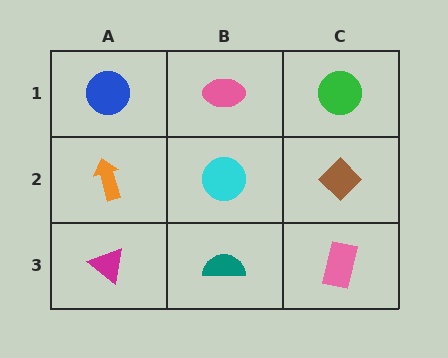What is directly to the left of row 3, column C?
A teal semicircle.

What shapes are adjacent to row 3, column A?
An orange arrow (row 2, column A), a teal semicircle (row 3, column B).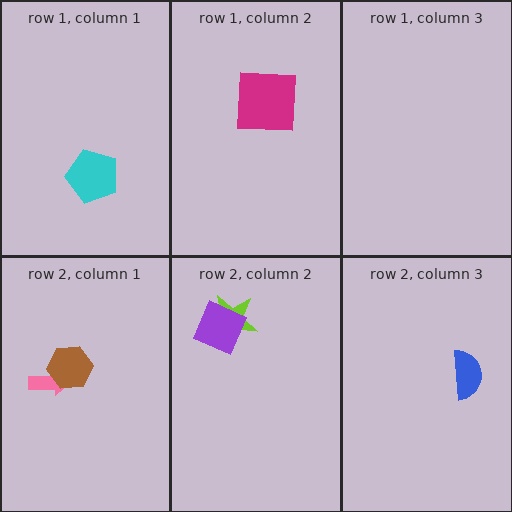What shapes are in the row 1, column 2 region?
The magenta square.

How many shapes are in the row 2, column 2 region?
2.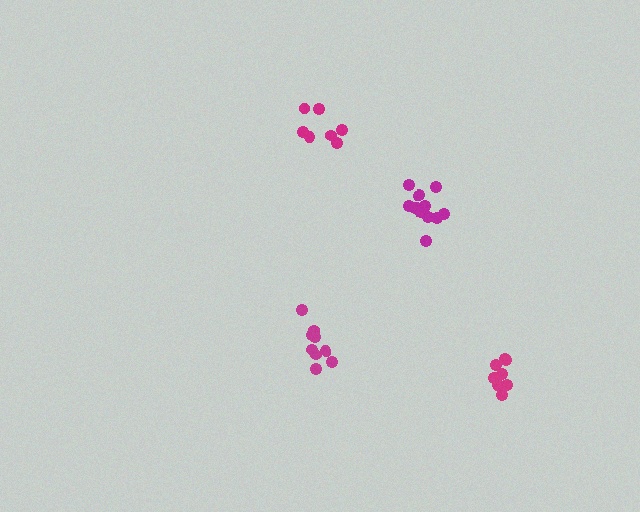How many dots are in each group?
Group 1: 9 dots, Group 2: 11 dots, Group 3: 7 dots, Group 4: 9 dots (36 total).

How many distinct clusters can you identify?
There are 4 distinct clusters.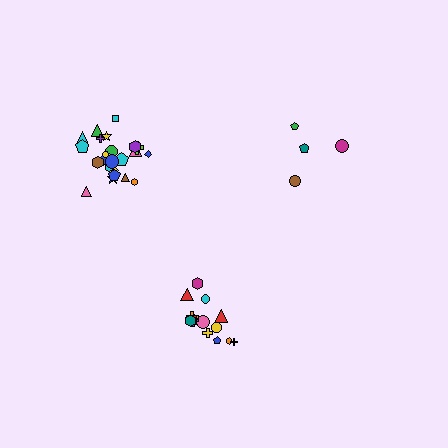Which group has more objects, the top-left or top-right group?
The top-left group.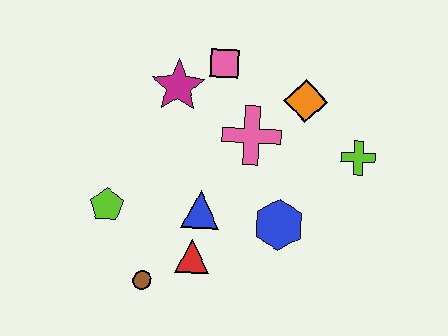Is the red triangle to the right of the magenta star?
Yes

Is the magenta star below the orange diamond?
No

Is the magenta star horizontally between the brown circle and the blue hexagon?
Yes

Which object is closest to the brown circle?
The red triangle is closest to the brown circle.